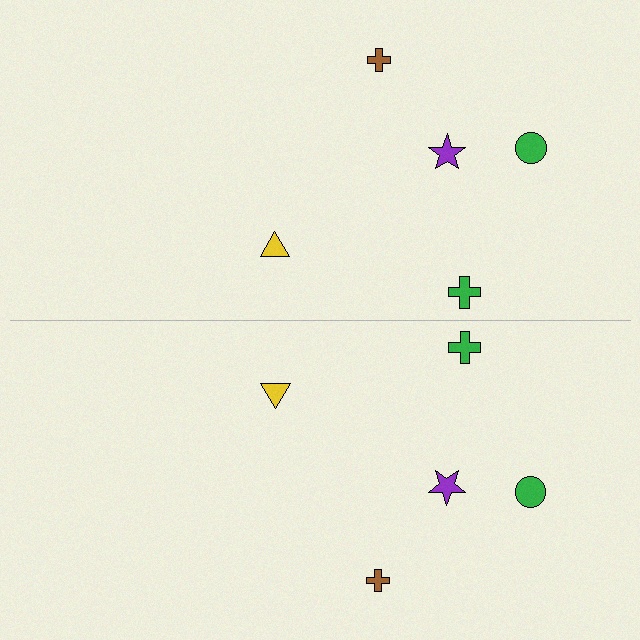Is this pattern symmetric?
Yes, this pattern has bilateral (reflection) symmetry.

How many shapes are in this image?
There are 10 shapes in this image.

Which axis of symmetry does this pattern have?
The pattern has a horizontal axis of symmetry running through the center of the image.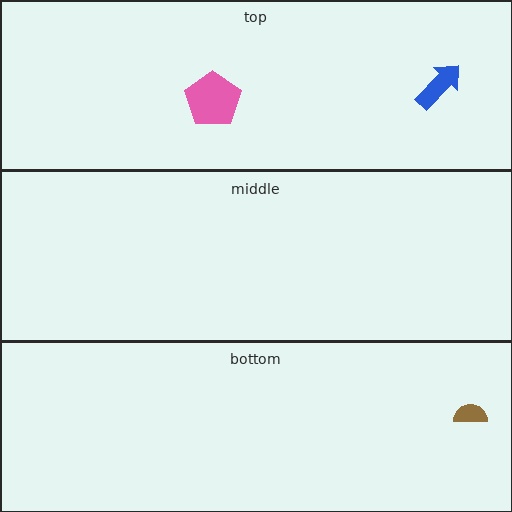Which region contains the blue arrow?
The top region.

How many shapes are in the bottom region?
1.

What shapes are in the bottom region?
The brown semicircle.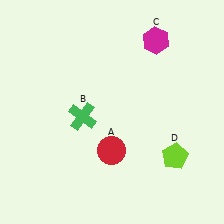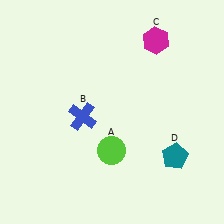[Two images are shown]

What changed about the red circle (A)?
In Image 1, A is red. In Image 2, it changed to lime.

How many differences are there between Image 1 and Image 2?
There are 3 differences between the two images.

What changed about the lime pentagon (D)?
In Image 1, D is lime. In Image 2, it changed to teal.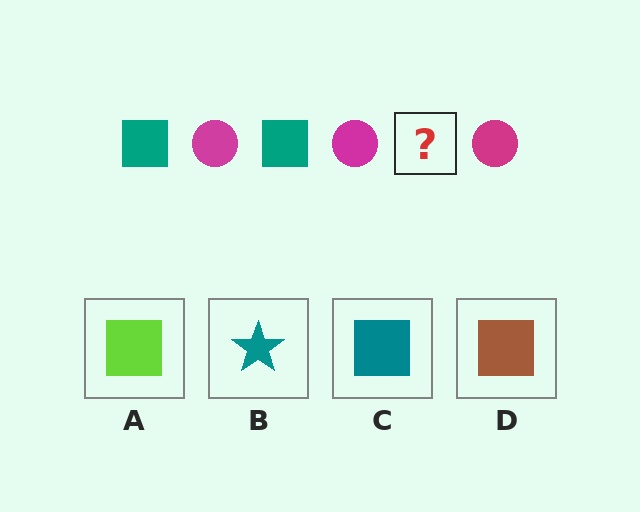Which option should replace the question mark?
Option C.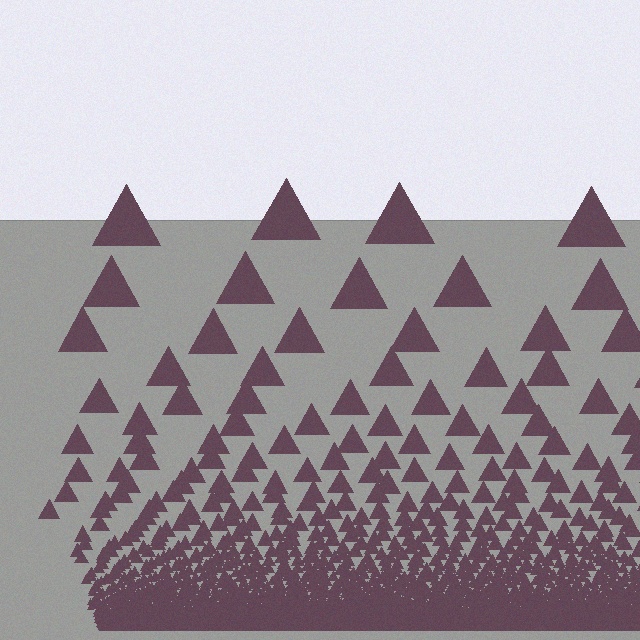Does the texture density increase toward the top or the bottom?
Density increases toward the bottom.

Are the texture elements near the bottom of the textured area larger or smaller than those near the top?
Smaller. The gradient is inverted — elements near the bottom are smaller and denser.